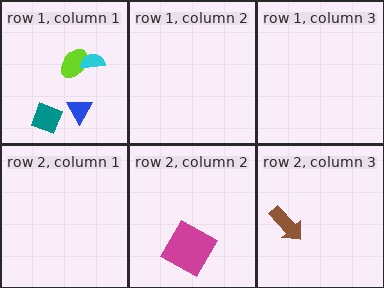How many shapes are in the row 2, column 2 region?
1.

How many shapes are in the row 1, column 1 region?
4.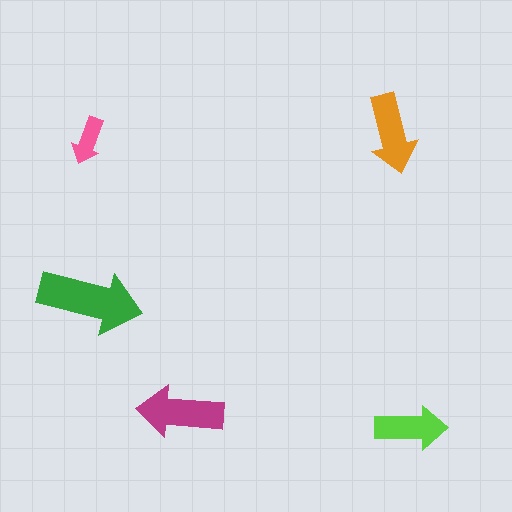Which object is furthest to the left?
The pink arrow is leftmost.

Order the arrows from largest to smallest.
the green one, the magenta one, the orange one, the lime one, the pink one.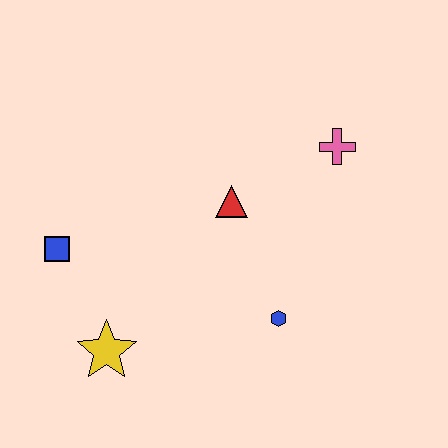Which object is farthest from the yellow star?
The pink cross is farthest from the yellow star.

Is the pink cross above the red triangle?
Yes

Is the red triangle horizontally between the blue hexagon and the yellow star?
Yes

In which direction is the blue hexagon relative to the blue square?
The blue hexagon is to the right of the blue square.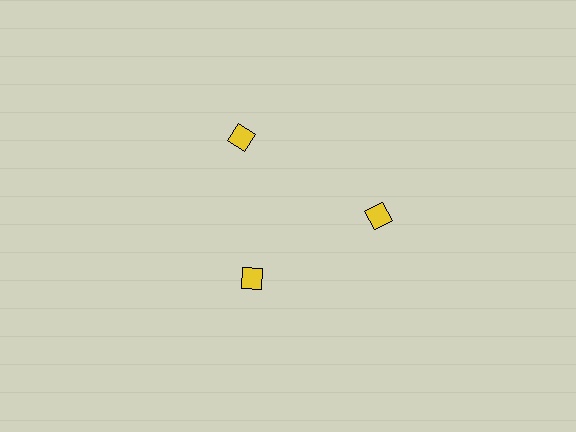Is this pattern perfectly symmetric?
No. The 3 yellow squares are arranged in a ring, but one element near the 7 o'clock position is pulled inward toward the center, breaking the 3-fold rotational symmetry.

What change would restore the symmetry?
The symmetry would be restored by moving it outward, back onto the ring so that all 3 squares sit at equal angles and equal distance from the center.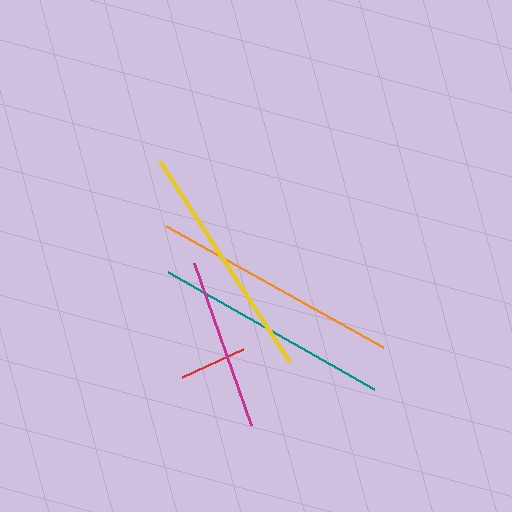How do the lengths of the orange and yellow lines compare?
The orange and yellow lines are approximately the same length.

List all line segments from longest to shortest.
From longest to shortest: orange, yellow, teal, magenta, red.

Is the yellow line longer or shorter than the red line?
The yellow line is longer than the red line.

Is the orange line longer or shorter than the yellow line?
The orange line is longer than the yellow line.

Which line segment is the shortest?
The red line is the shortest at approximately 67 pixels.